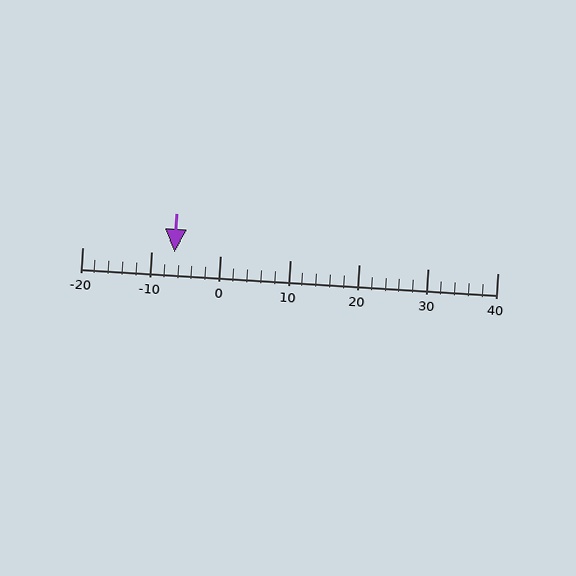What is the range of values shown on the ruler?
The ruler shows values from -20 to 40.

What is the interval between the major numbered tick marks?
The major tick marks are spaced 10 units apart.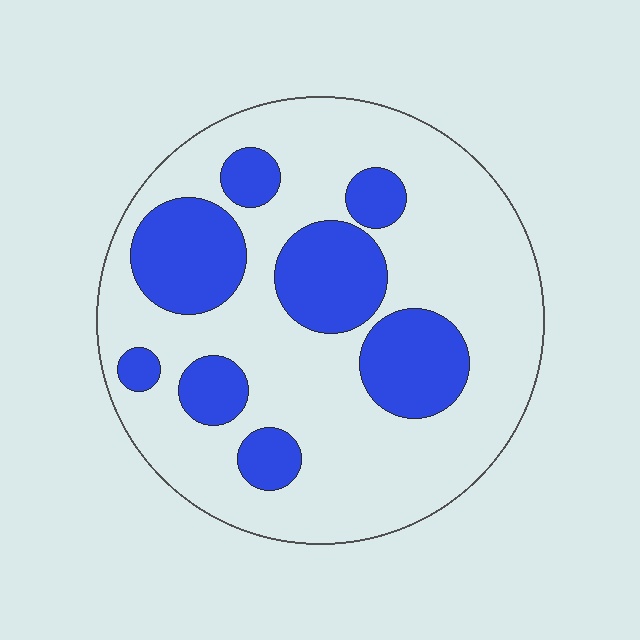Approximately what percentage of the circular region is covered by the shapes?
Approximately 30%.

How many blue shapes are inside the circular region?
8.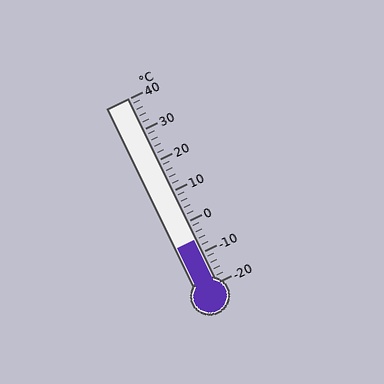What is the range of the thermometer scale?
The thermometer scale ranges from -20°C to 40°C.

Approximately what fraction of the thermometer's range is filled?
The thermometer is filled to approximately 25% of its range.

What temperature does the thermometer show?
The thermometer shows approximately -6°C.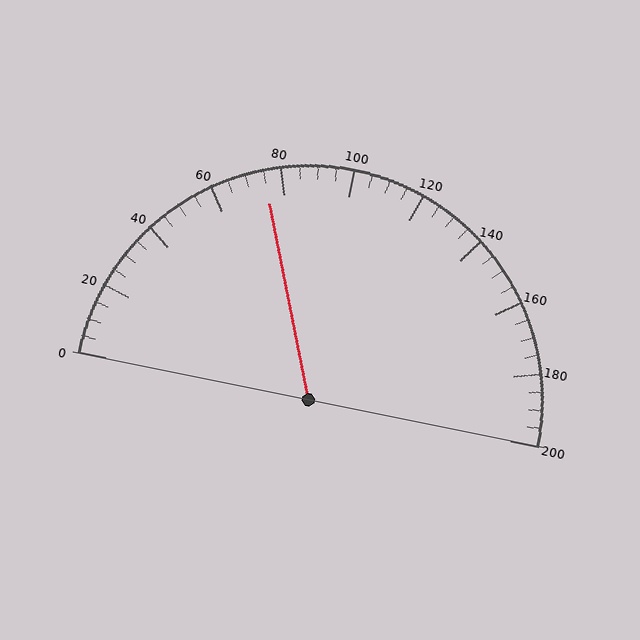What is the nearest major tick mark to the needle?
The nearest major tick mark is 80.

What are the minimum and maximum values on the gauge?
The gauge ranges from 0 to 200.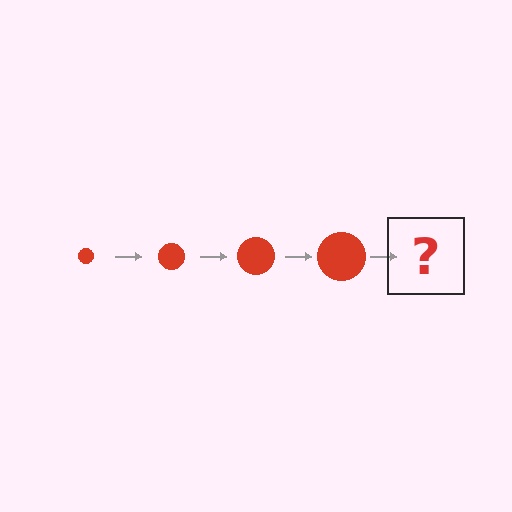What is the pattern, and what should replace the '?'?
The pattern is that the circle gets progressively larger each step. The '?' should be a red circle, larger than the previous one.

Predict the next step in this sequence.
The next step is a red circle, larger than the previous one.